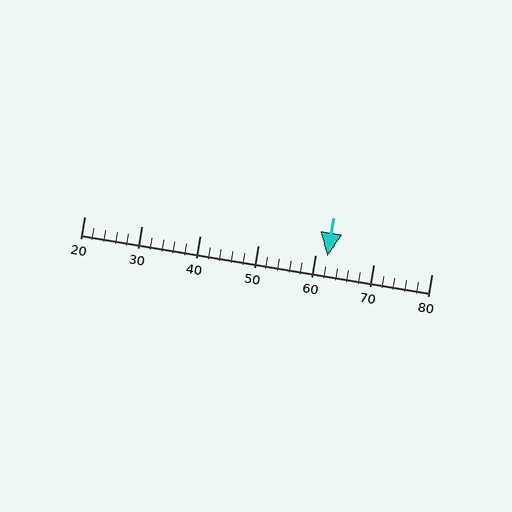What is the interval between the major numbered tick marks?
The major tick marks are spaced 10 units apart.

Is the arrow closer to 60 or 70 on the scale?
The arrow is closer to 60.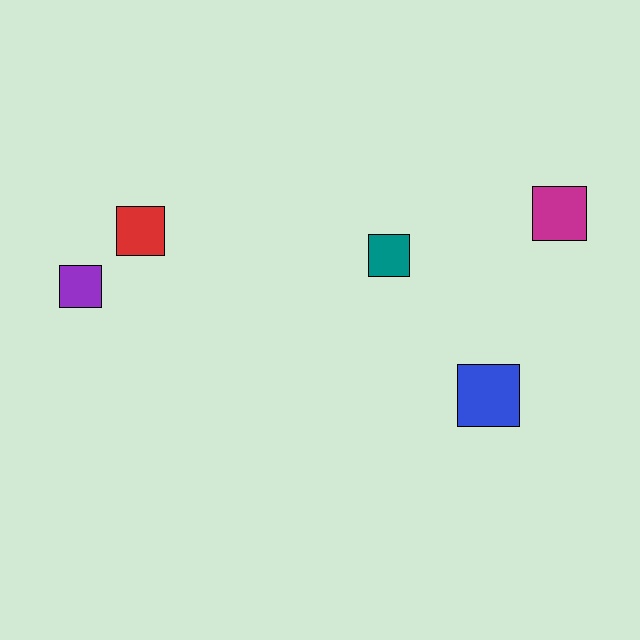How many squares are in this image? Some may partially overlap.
There are 5 squares.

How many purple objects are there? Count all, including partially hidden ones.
There is 1 purple object.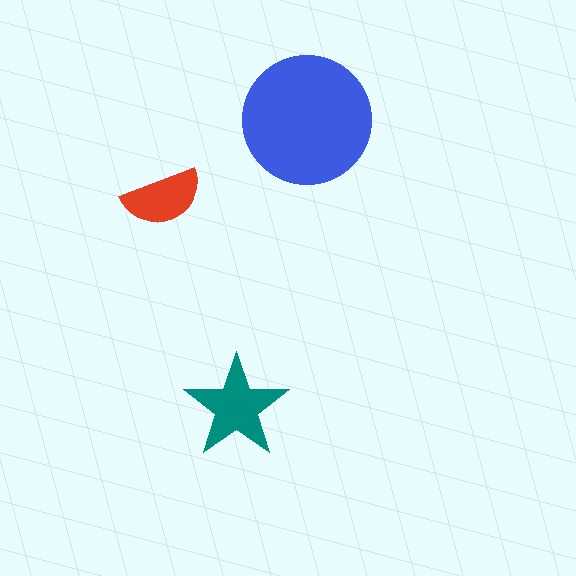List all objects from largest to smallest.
The blue circle, the teal star, the red semicircle.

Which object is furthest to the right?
The blue circle is rightmost.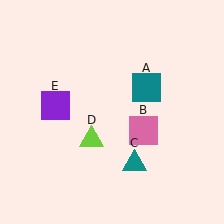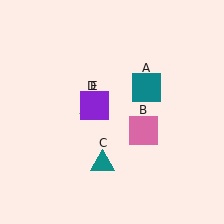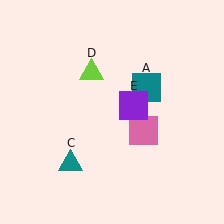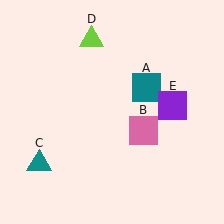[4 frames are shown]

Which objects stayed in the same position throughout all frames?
Teal square (object A) and pink square (object B) remained stationary.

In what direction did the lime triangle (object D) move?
The lime triangle (object D) moved up.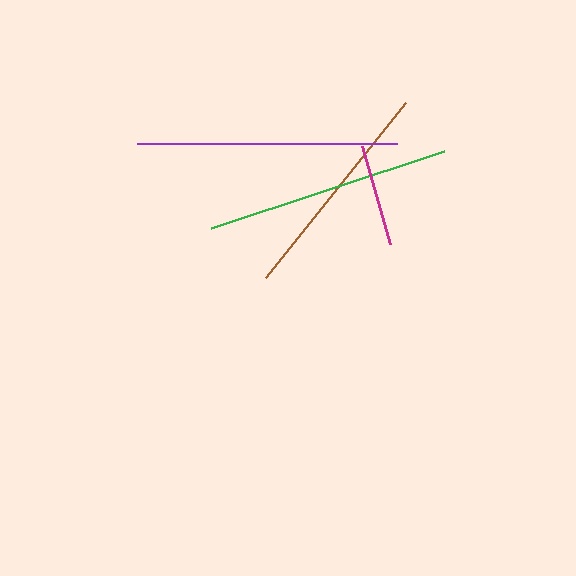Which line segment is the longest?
The purple line is the longest at approximately 260 pixels.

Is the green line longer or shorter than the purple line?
The purple line is longer than the green line.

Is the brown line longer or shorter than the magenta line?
The brown line is longer than the magenta line.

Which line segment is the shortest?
The magenta line is the shortest at approximately 102 pixels.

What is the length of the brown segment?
The brown segment is approximately 224 pixels long.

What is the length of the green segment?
The green segment is approximately 245 pixels long.